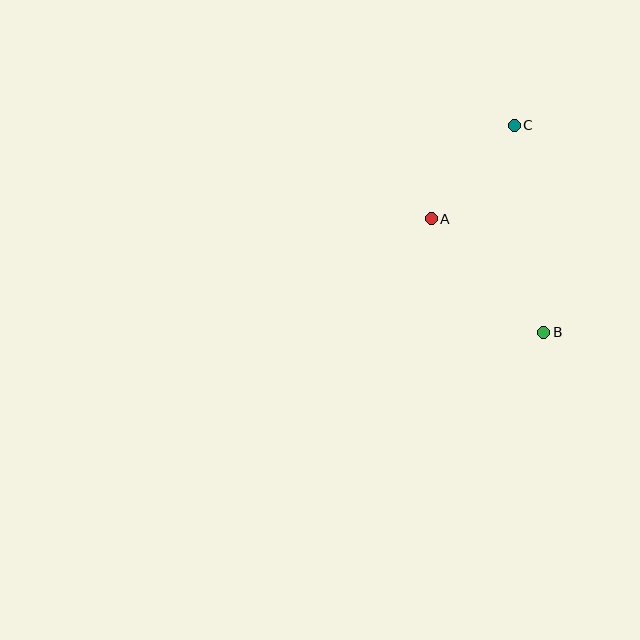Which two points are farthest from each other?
Points B and C are farthest from each other.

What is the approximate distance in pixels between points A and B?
The distance between A and B is approximately 160 pixels.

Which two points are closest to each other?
Points A and C are closest to each other.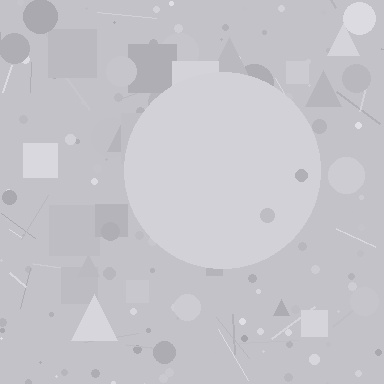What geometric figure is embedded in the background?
A circle is embedded in the background.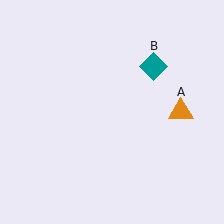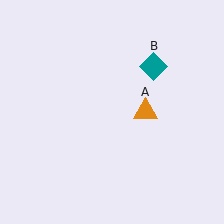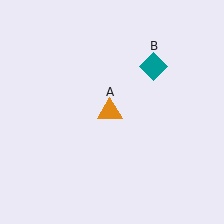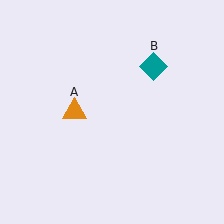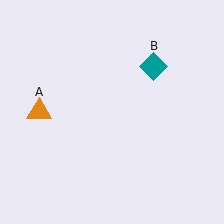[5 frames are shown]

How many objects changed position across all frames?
1 object changed position: orange triangle (object A).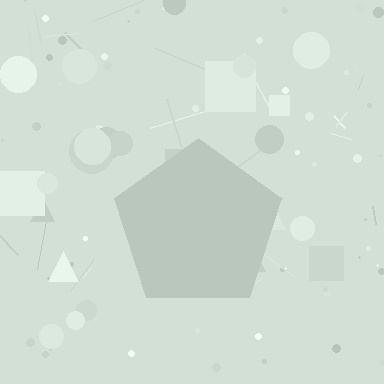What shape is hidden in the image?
A pentagon is hidden in the image.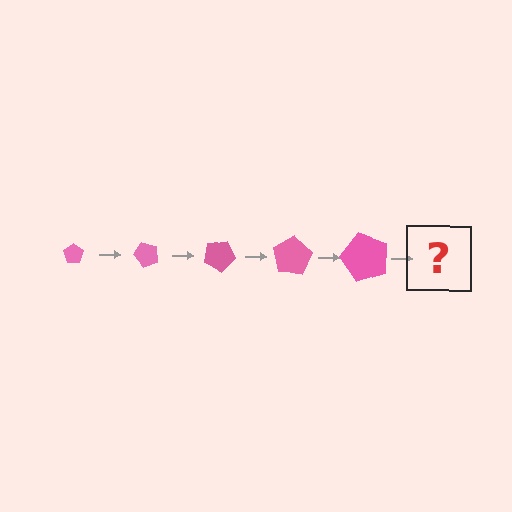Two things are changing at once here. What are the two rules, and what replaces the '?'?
The two rules are that the pentagon grows larger each step and it rotates 50 degrees each step. The '?' should be a pentagon, larger than the previous one and rotated 250 degrees from the start.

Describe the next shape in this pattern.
It should be a pentagon, larger than the previous one and rotated 250 degrees from the start.